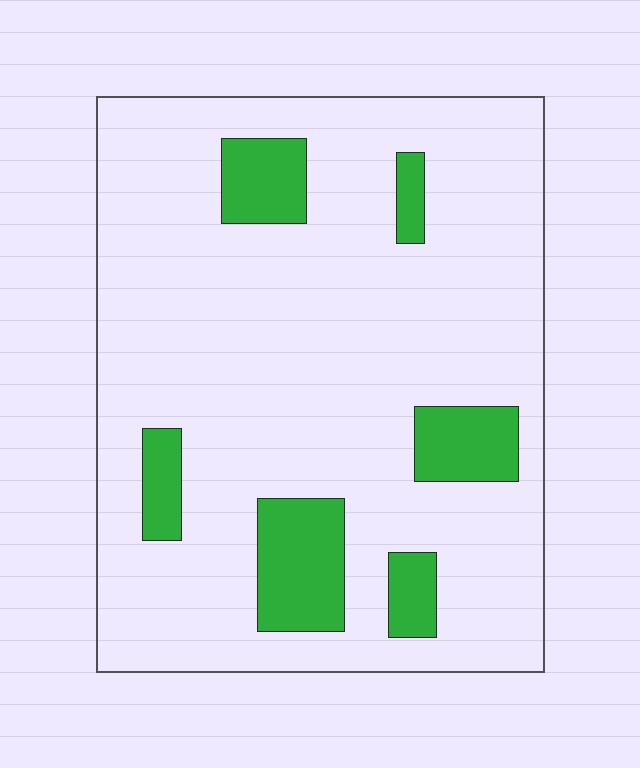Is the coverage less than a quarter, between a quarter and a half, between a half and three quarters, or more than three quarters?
Less than a quarter.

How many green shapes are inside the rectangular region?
6.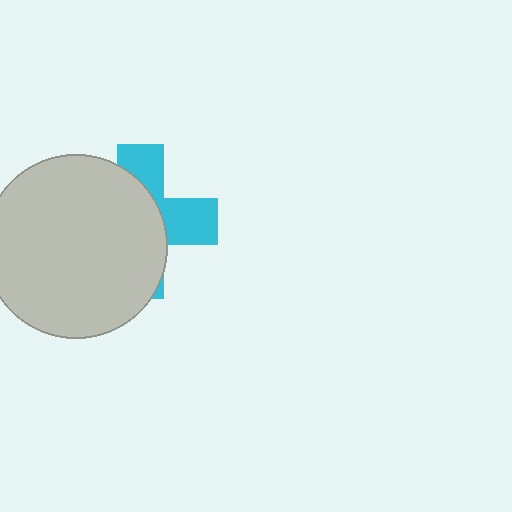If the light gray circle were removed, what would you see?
You would see the complete cyan cross.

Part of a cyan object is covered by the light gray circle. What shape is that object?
It is a cross.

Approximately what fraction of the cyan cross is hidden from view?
Roughly 64% of the cyan cross is hidden behind the light gray circle.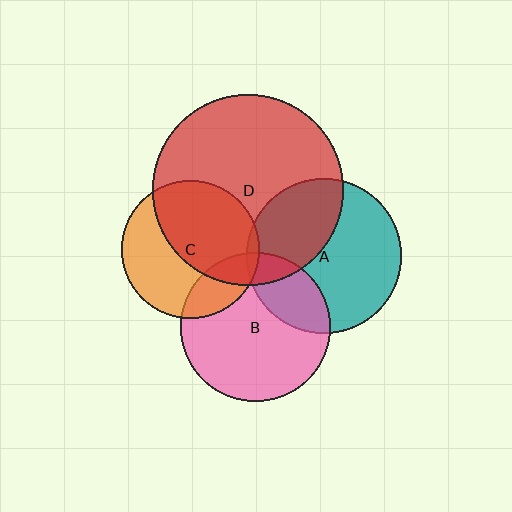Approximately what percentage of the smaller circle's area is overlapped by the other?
Approximately 55%.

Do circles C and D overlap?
Yes.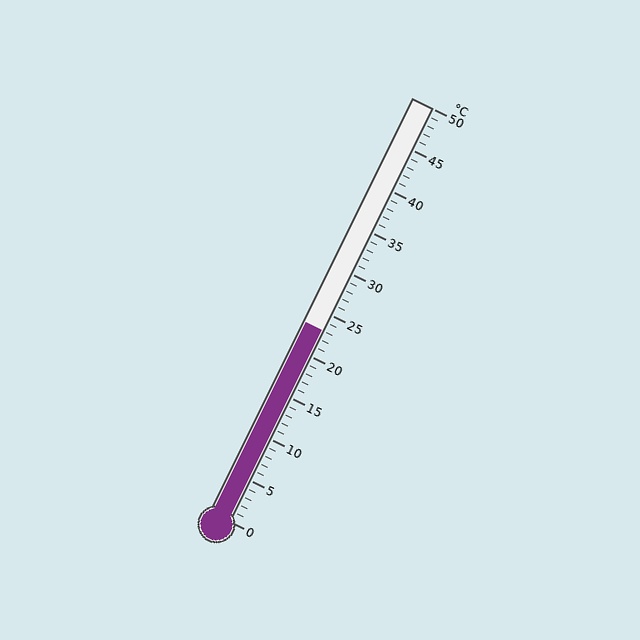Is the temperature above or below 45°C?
The temperature is below 45°C.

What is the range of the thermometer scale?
The thermometer scale ranges from 0°C to 50°C.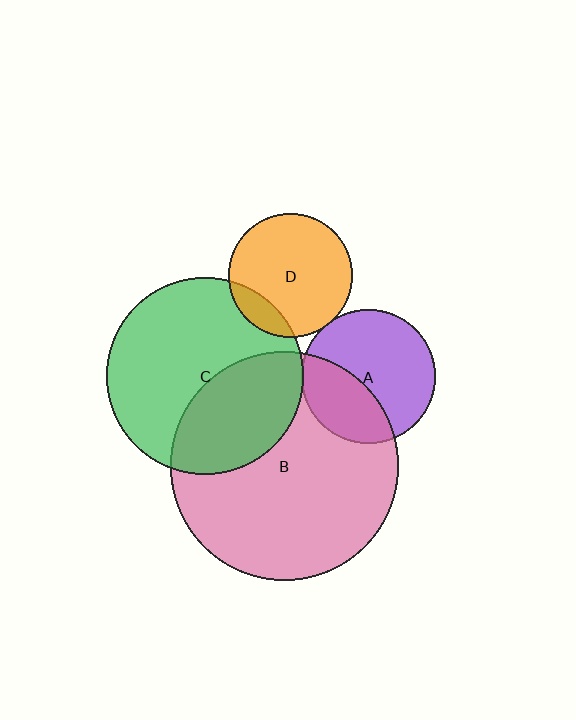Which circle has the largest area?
Circle B (pink).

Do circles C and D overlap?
Yes.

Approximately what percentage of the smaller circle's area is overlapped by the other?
Approximately 15%.